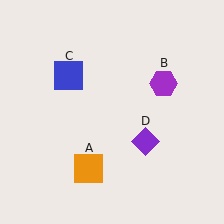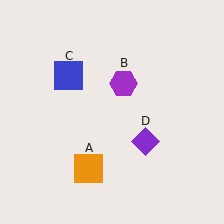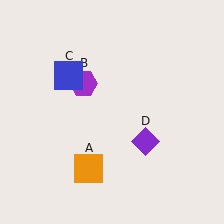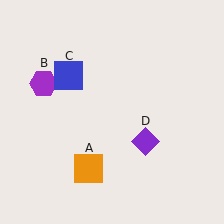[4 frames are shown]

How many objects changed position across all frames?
1 object changed position: purple hexagon (object B).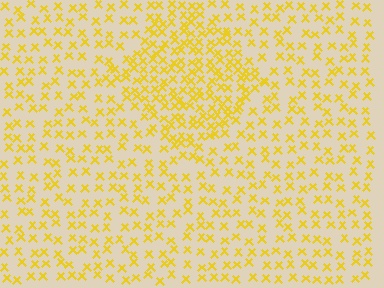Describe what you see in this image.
The image contains small yellow elements arranged at two different densities. A diamond-shaped region is visible where the elements are more densely packed than the surrounding area.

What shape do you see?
I see a diamond.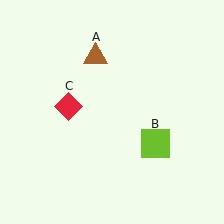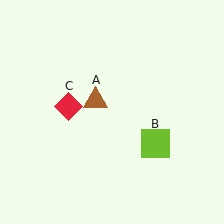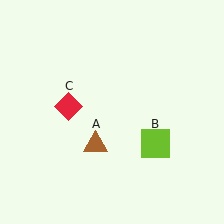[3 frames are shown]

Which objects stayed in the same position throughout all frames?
Lime square (object B) and red diamond (object C) remained stationary.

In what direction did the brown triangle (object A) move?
The brown triangle (object A) moved down.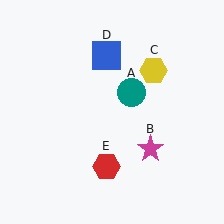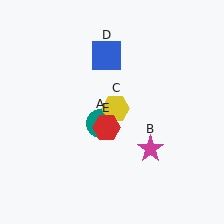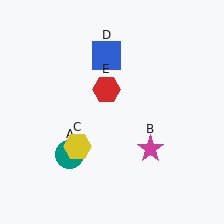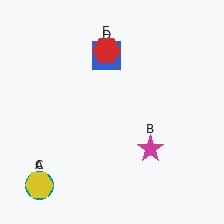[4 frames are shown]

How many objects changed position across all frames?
3 objects changed position: teal circle (object A), yellow hexagon (object C), red hexagon (object E).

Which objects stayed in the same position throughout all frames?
Magenta star (object B) and blue square (object D) remained stationary.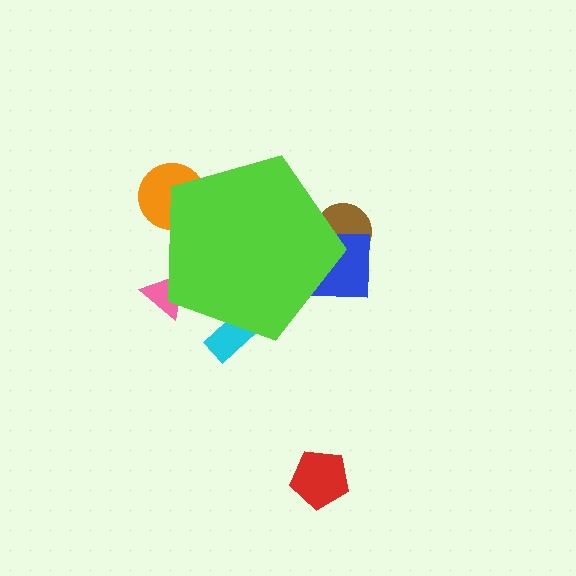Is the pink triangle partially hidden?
Yes, the pink triangle is partially hidden behind the lime pentagon.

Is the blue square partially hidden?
Yes, the blue square is partially hidden behind the lime pentagon.